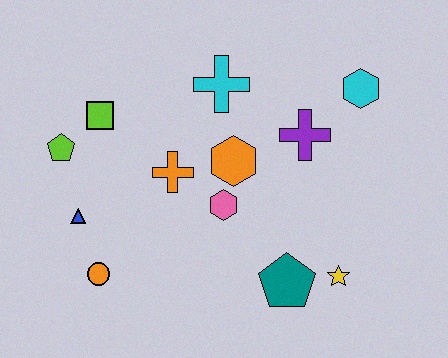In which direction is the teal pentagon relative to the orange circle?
The teal pentagon is to the right of the orange circle.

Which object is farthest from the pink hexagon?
The cyan hexagon is farthest from the pink hexagon.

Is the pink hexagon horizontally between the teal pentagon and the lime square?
Yes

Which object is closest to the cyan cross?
The orange hexagon is closest to the cyan cross.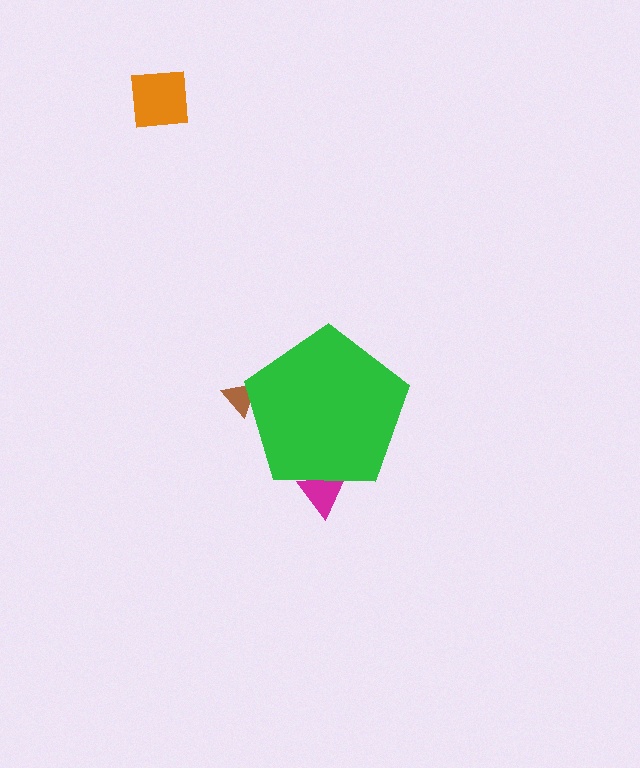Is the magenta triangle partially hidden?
Yes, the magenta triangle is partially hidden behind the green pentagon.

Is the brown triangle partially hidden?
Yes, the brown triangle is partially hidden behind the green pentagon.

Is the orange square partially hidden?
No, the orange square is fully visible.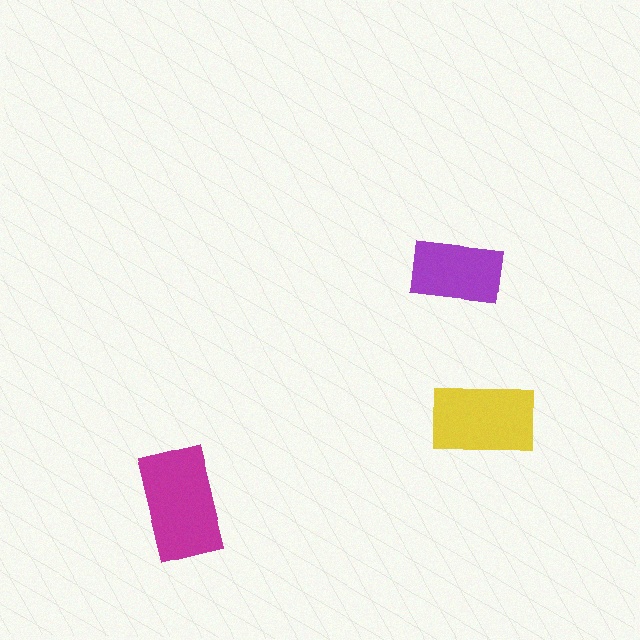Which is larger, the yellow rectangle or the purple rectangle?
The yellow one.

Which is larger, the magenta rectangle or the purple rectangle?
The magenta one.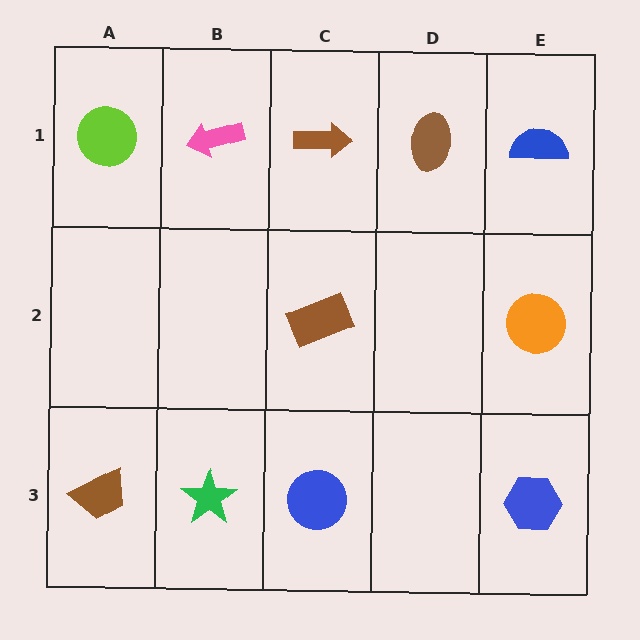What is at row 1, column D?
A brown ellipse.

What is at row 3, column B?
A green star.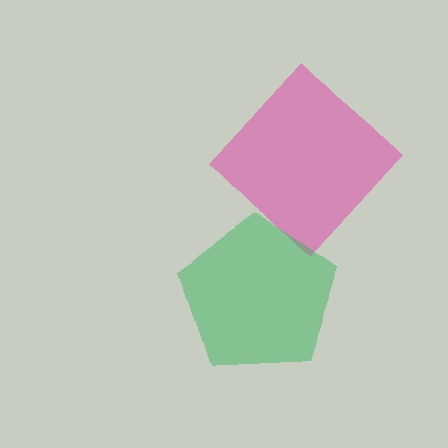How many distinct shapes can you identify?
There are 2 distinct shapes: a pink diamond, a green pentagon.